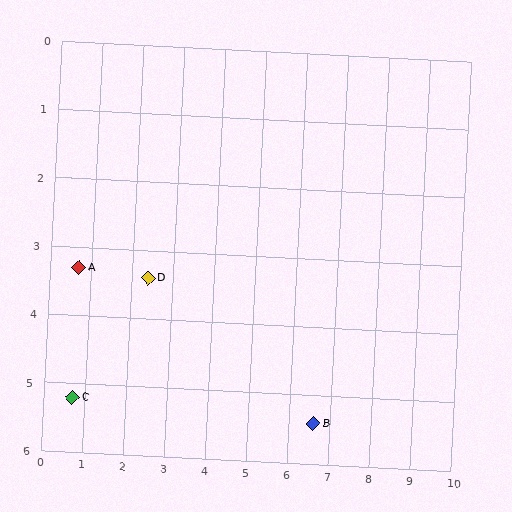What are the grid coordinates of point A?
Point A is at approximately (0.7, 3.3).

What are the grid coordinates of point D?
Point D is at approximately (2.4, 3.4).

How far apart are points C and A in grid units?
Points C and A are about 1.9 grid units apart.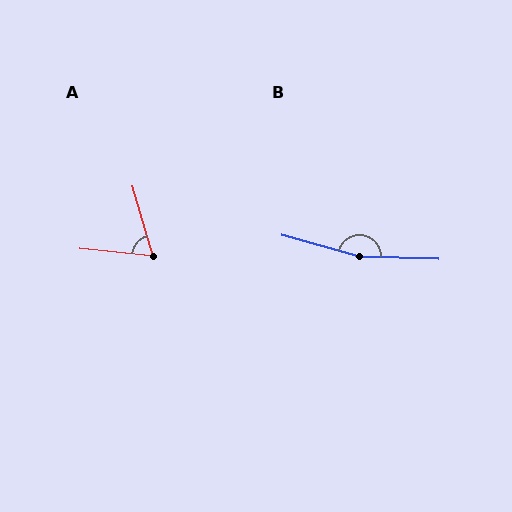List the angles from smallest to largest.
A (68°), B (166°).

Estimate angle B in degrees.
Approximately 166 degrees.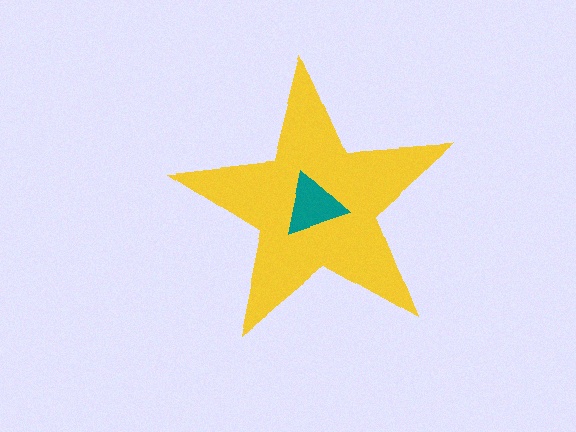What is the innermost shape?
The teal triangle.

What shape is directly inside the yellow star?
The teal triangle.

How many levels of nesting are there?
2.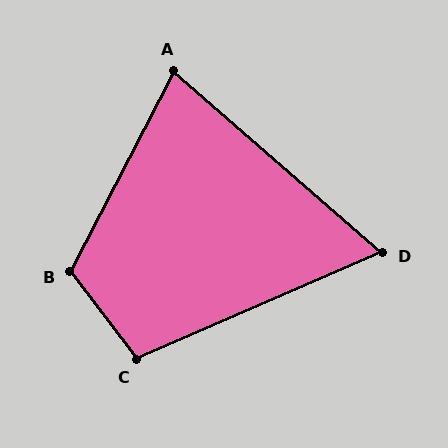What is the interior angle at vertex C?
Approximately 104 degrees (obtuse).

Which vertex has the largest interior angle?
B, at approximately 116 degrees.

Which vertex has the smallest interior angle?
D, at approximately 64 degrees.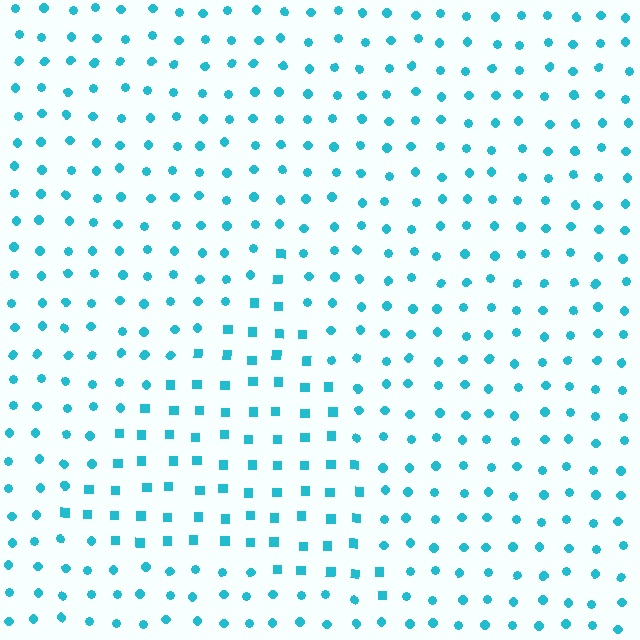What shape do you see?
I see a triangle.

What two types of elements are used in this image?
The image uses squares inside the triangle region and circles outside it.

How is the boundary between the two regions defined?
The boundary is defined by a change in element shape: squares inside vs. circles outside. All elements share the same color and spacing.